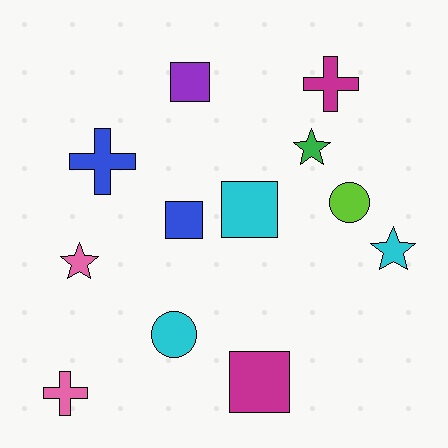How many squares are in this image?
There are 4 squares.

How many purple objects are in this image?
There is 1 purple object.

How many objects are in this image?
There are 12 objects.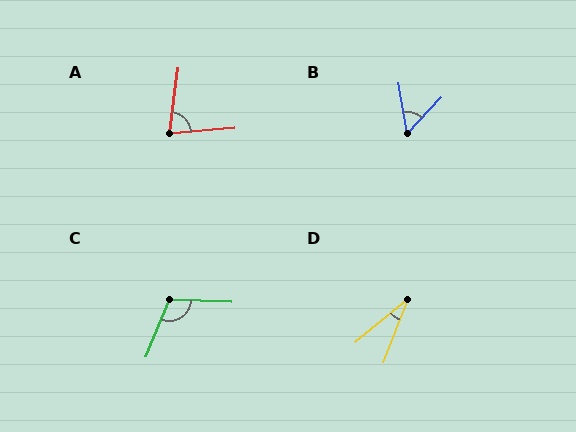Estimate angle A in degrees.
Approximately 78 degrees.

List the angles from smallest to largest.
D (29°), B (53°), A (78°), C (110°).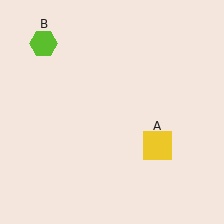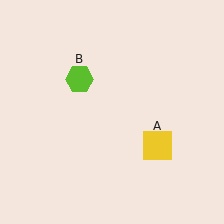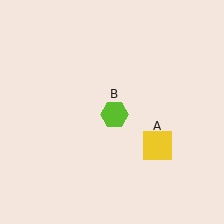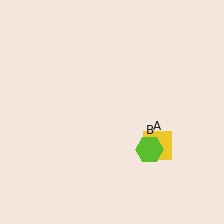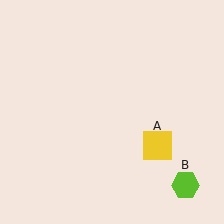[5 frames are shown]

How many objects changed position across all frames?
1 object changed position: lime hexagon (object B).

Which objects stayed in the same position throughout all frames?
Yellow square (object A) remained stationary.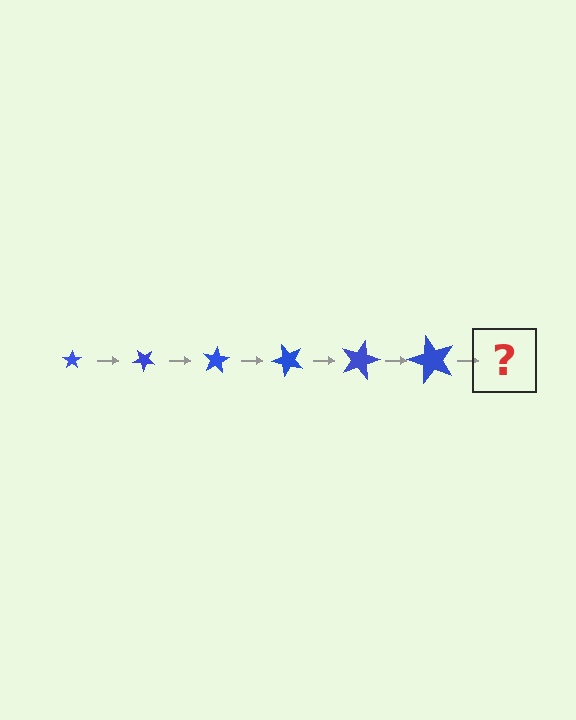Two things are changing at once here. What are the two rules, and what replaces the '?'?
The two rules are that the star grows larger each step and it rotates 40 degrees each step. The '?' should be a star, larger than the previous one and rotated 240 degrees from the start.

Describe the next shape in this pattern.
It should be a star, larger than the previous one and rotated 240 degrees from the start.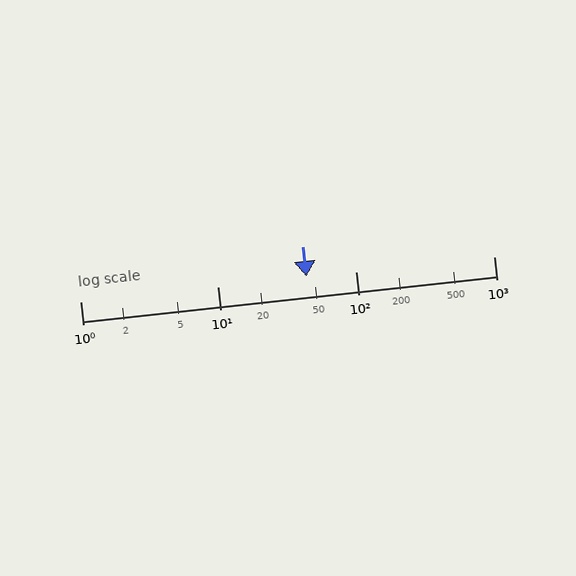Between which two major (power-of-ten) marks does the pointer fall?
The pointer is between 10 and 100.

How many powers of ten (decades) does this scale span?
The scale spans 3 decades, from 1 to 1000.